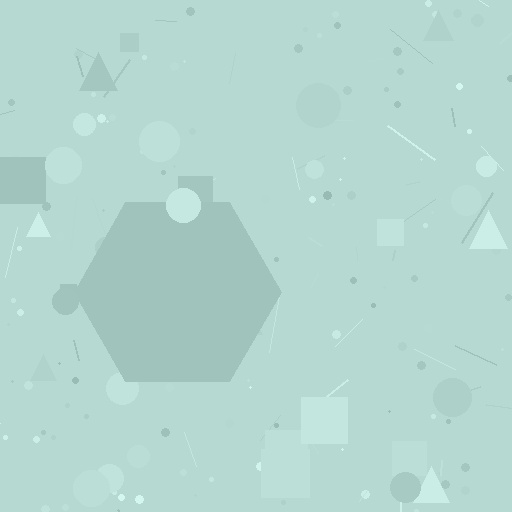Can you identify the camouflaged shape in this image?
The camouflaged shape is a hexagon.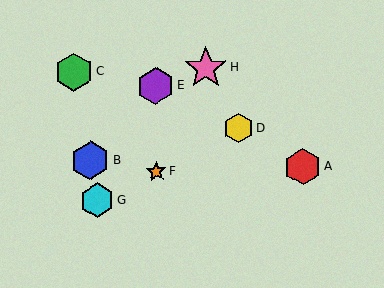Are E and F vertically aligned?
Yes, both are at x≈155.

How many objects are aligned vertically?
2 objects (E, F) are aligned vertically.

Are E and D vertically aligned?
No, E is at x≈155 and D is at x≈238.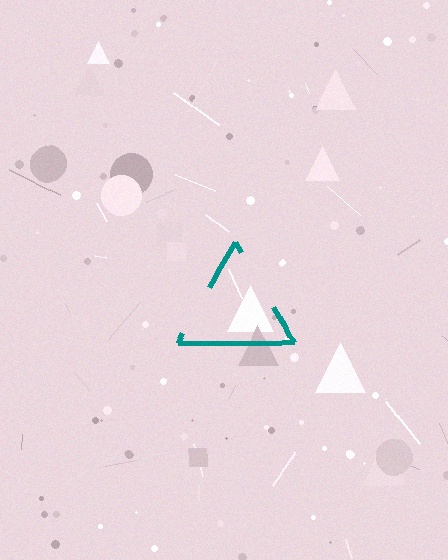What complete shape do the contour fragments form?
The contour fragments form a triangle.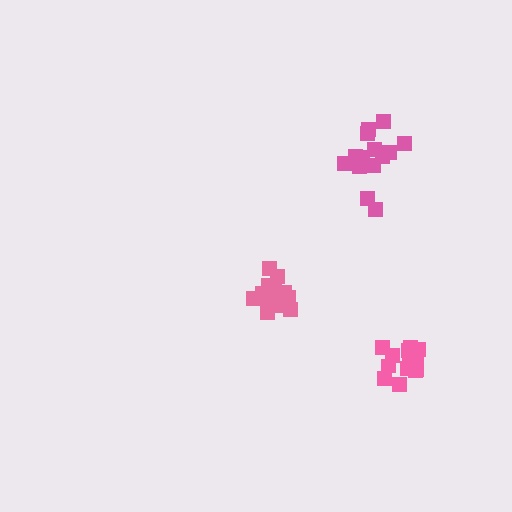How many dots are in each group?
Group 1: 15 dots, Group 2: 15 dots, Group 3: 15 dots (45 total).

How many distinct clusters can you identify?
There are 3 distinct clusters.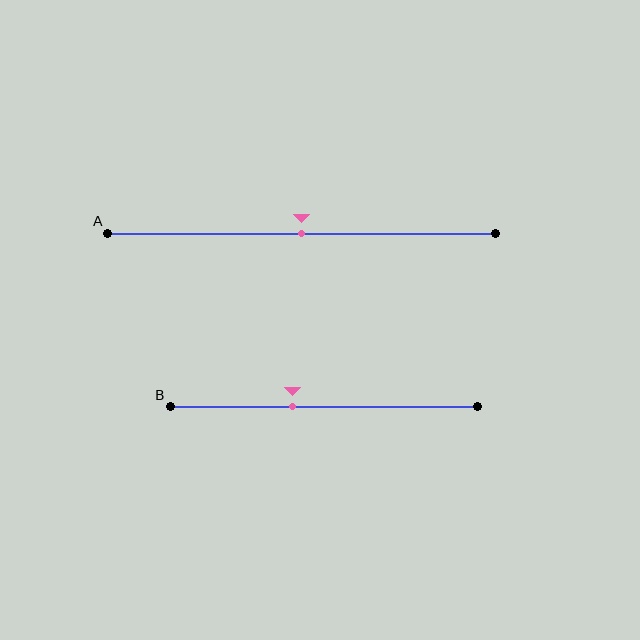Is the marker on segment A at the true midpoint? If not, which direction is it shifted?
Yes, the marker on segment A is at the true midpoint.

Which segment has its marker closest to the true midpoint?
Segment A has its marker closest to the true midpoint.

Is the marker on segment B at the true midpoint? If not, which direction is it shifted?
No, the marker on segment B is shifted to the left by about 10% of the segment length.